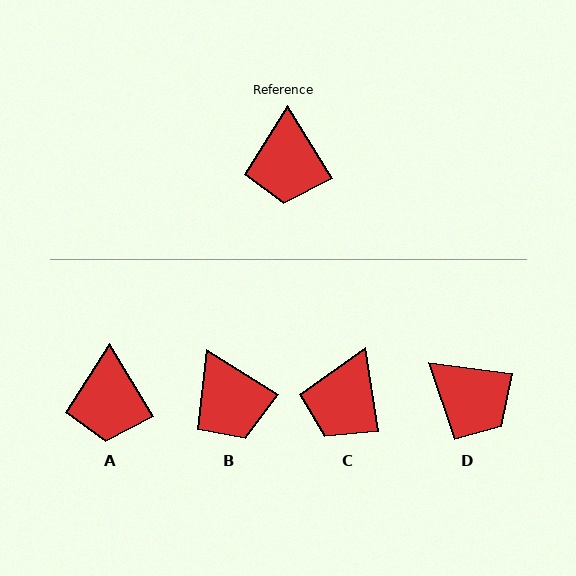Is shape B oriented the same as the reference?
No, it is off by about 26 degrees.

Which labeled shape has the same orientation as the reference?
A.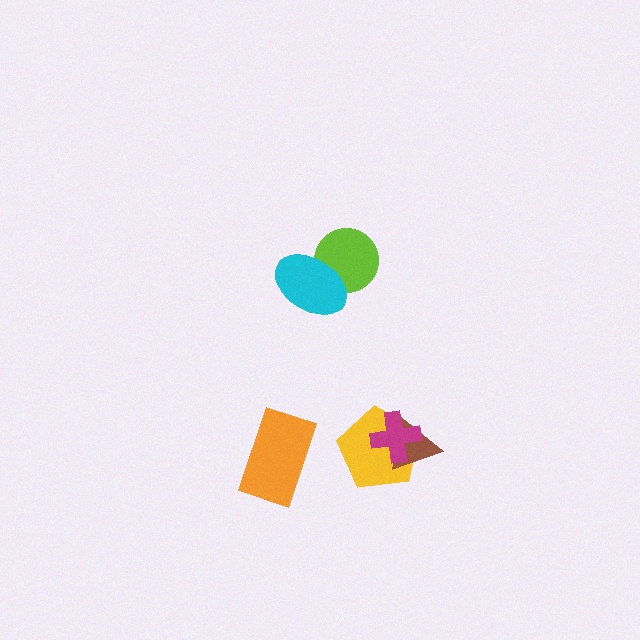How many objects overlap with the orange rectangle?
0 objects overlap with the orange rectangle.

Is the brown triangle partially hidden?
Yes, it is partially covered by another shape.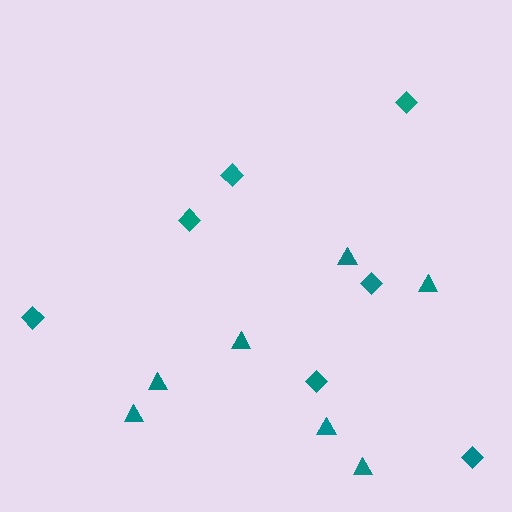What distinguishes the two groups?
There are 2 groups: one group of triangles (7) and one group of diamonds (7).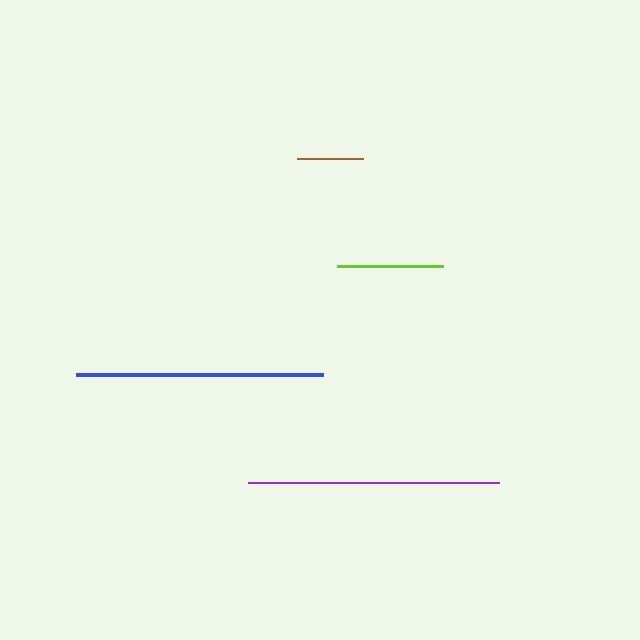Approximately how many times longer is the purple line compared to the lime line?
The purple line is approximately 2.4 times the length of the lime line.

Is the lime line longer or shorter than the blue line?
The blue line is longer than the lime line.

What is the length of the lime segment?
The lime segment is approximately 107 pixels long.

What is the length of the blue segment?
The blue segment is approximately 247 pixels long.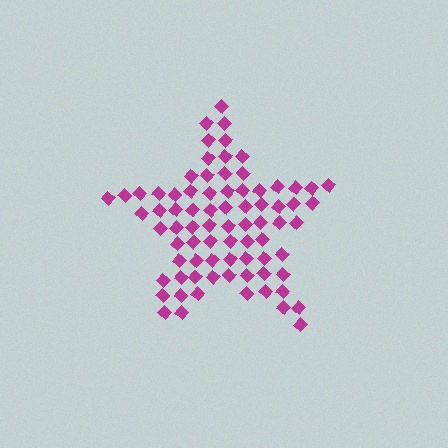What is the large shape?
The large shape is a star.